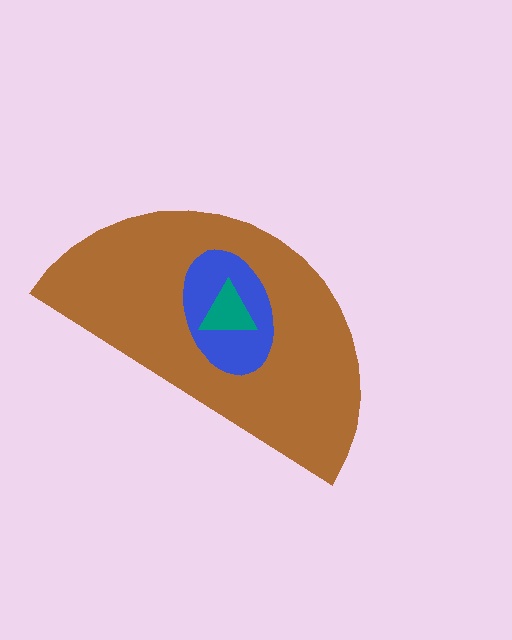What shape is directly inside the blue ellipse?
The teal triangle.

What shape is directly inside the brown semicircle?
The blue ellipse.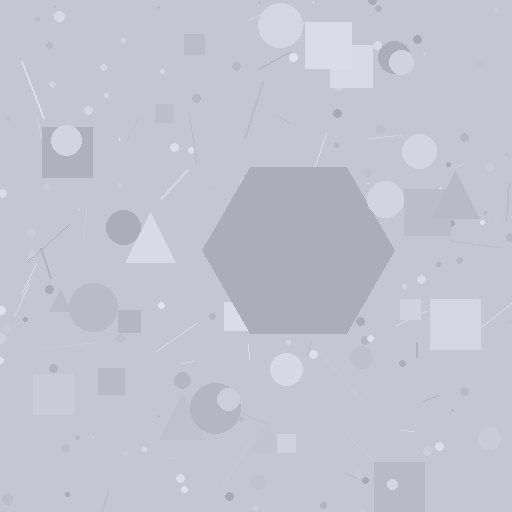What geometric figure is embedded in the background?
A hexagon is embedded in the background.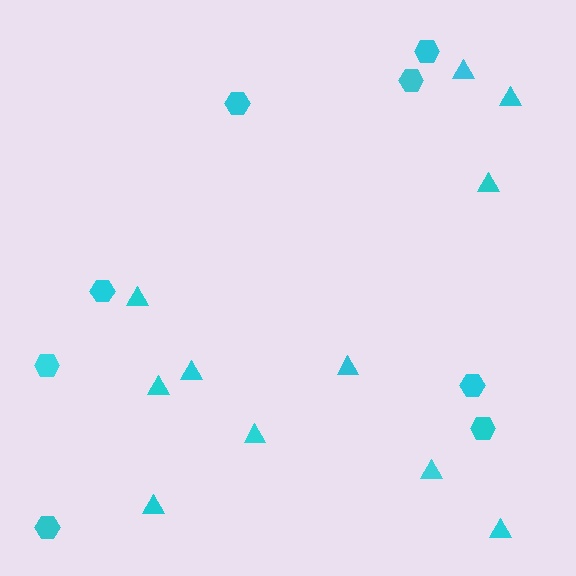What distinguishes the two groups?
There are 2 groups: one group of hexagons (8) and one group of triangles (11).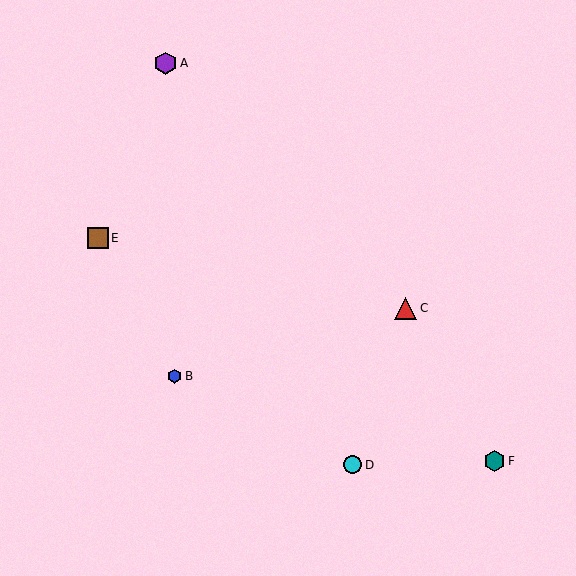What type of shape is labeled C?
Shape C is a red triangle.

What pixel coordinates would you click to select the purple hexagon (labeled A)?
Click at (165, 63) to select the purple hexagon A.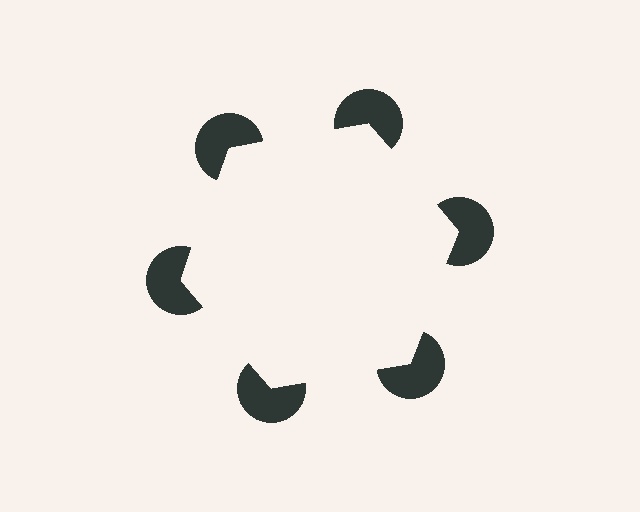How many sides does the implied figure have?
6 sides.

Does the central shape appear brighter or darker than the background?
It typically appears slightly brighter than the background, even though no actual brightness change is drawn.